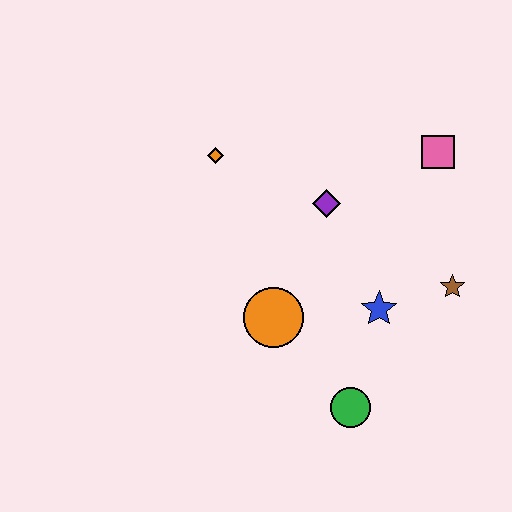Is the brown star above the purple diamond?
No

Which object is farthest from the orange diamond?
The green circle is farthest from the orange diamond.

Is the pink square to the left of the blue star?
No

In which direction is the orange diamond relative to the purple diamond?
The orange diamond is to the left of the purple diamond.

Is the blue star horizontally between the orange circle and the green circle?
No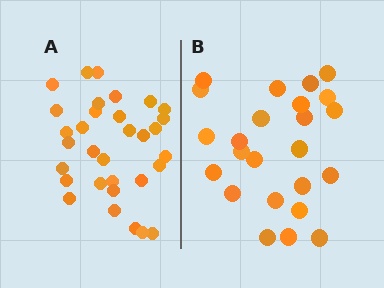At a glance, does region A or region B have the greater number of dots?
Region A (the left region) has more dots.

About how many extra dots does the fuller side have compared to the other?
Region A has roughly 8 or so more dots than region B.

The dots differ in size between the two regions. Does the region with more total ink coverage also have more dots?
No. Region B has more total ink coverage because its dots are larger, but region A actually contains more individual dots. Total area can be misleading — the number of items is what matters here.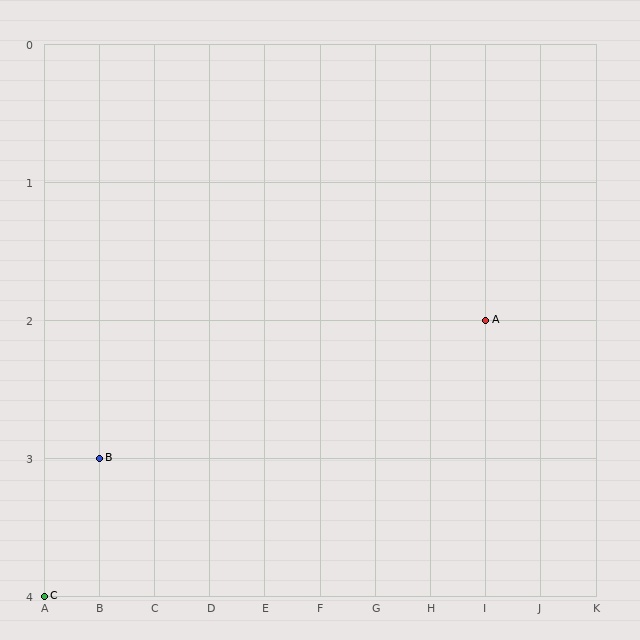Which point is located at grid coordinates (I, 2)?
Point A is at (I, 2).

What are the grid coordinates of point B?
Point B is at grid coordinates (B, 3).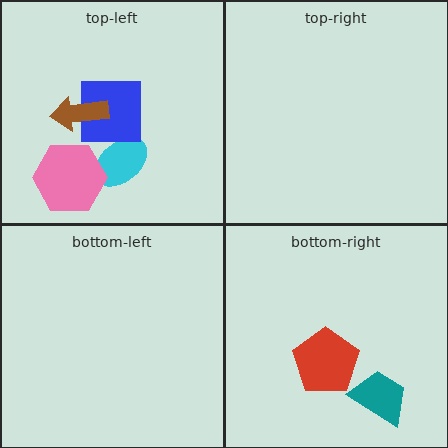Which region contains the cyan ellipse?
The top-left region.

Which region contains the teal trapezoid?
The bottom-right region.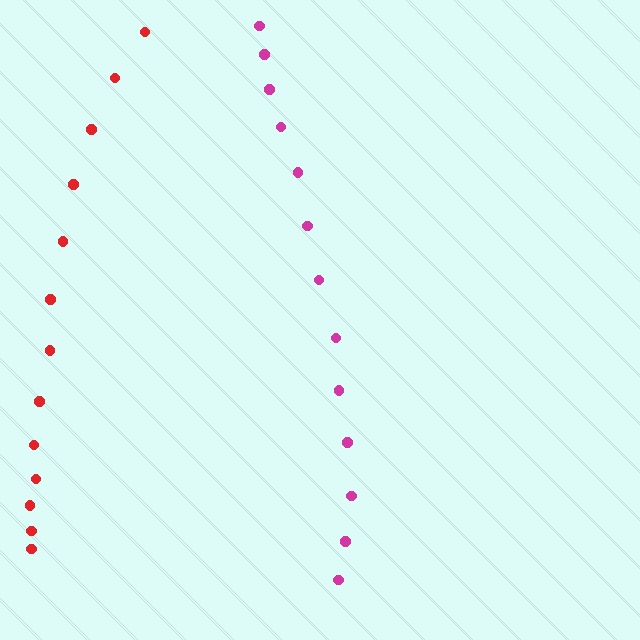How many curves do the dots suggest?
There are 2 distinct paths.